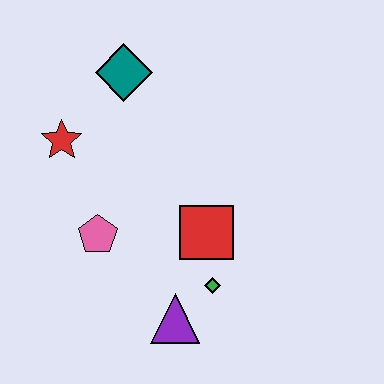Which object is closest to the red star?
The teal diamond is closest to the red star.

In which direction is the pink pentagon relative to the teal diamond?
The pink pentagon is below the teal diamond.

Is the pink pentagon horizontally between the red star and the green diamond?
Yes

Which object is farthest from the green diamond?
The teal diamond is farthest from the green diamond.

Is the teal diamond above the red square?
Yes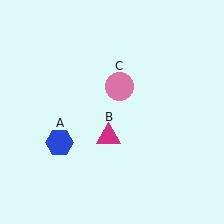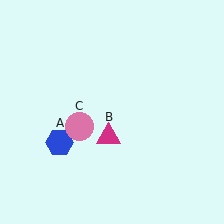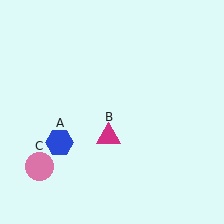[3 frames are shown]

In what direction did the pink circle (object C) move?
The pink circle (object C) moved down and to the left.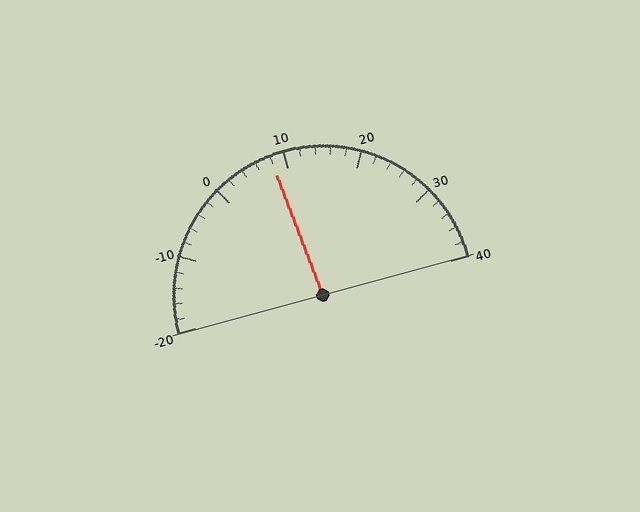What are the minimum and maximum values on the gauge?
The gauge ranges from -20 to 40.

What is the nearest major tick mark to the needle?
The nearest major tick mark is 10.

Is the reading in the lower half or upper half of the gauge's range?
The reading is in the lower half of the range (-20 to 40).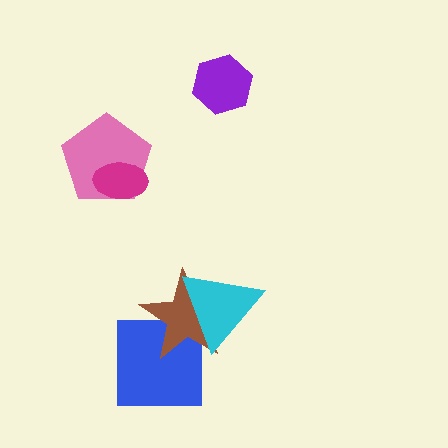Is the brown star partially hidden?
Yes, it is partially covered by another shape.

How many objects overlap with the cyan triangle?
1 object overlaps with the cyan triangle.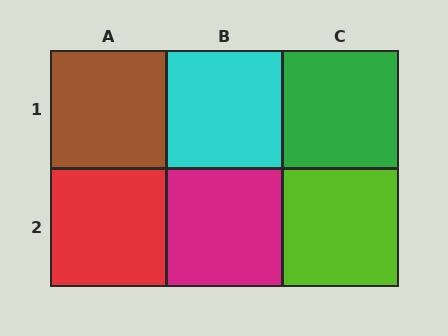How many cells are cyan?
1 cell is cyan.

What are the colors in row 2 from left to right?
Red, magenta, lime.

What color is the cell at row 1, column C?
Green.